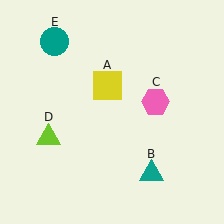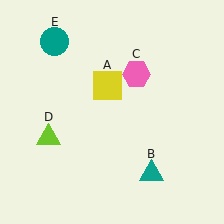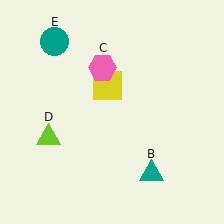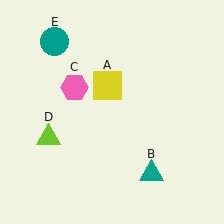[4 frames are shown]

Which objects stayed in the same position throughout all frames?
Yellow square (object A) and teal triangle (object B) and lime triangle (object D) and teal circle (object E) remained stationary.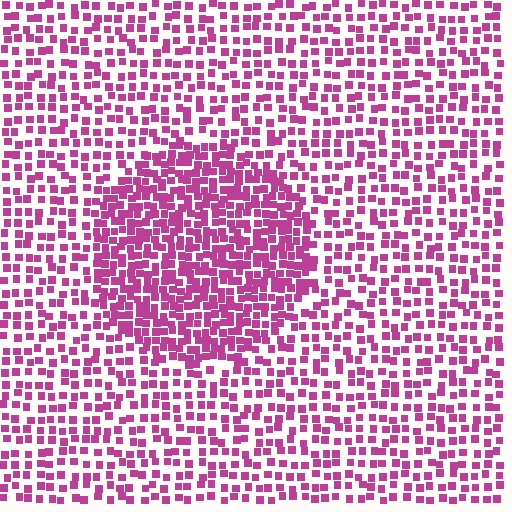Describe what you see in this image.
The image contains small magenta elements arranged at two different densities. A circle-shaped region is visible where the elements are more densely packed than the surrounding area.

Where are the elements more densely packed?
The elements are more densely packed inside the circle boundary.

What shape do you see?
I see a circle.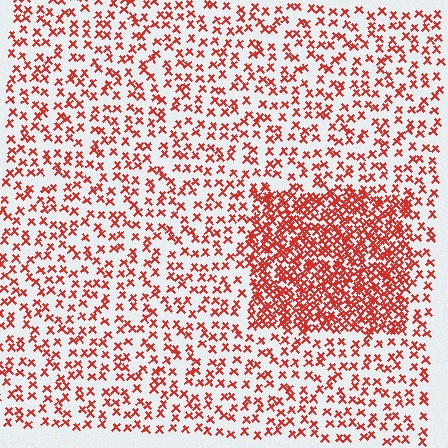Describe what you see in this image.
The image contains small red elements arranged at two different densities. A rectangle-shaped region is visible where the elements are more densely packed than the surrounding area.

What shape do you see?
I see a rectangle.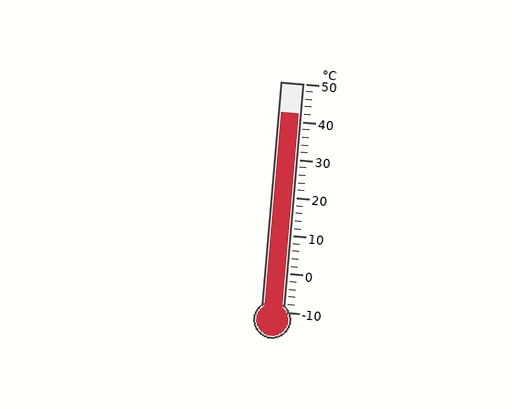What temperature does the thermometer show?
The thermometer shows approximately 42°C.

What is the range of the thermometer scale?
The thermometer scale ranges from -10°C to 50°C.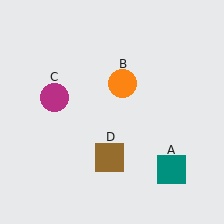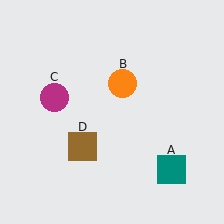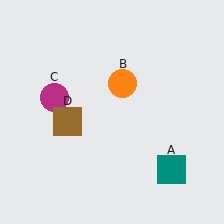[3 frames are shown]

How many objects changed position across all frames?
1 object changed position: brown square (object D).